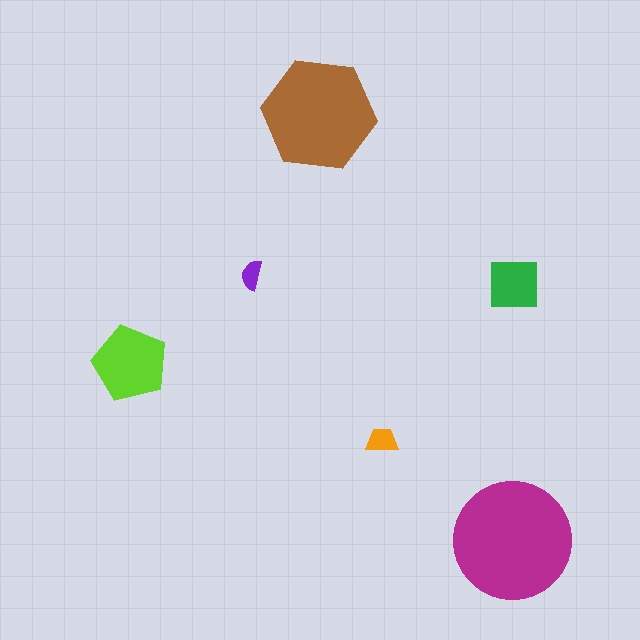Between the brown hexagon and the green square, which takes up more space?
The brown hexagon.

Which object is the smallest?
The purple semicircle.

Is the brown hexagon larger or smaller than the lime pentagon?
Larger.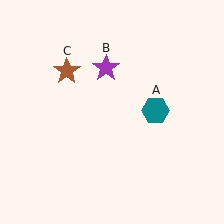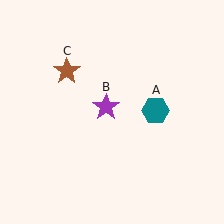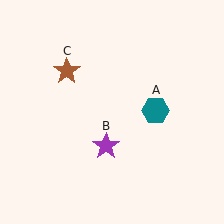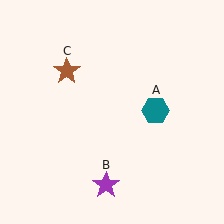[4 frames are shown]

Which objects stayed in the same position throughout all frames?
Teal hexagon (object A) and brown star (object C) remained stationary.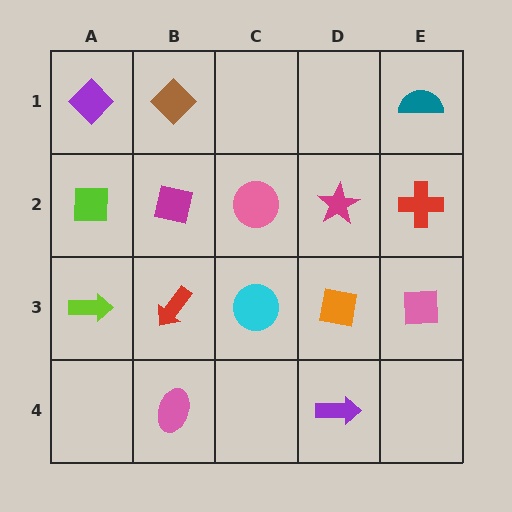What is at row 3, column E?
A pink square.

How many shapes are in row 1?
3 shapes.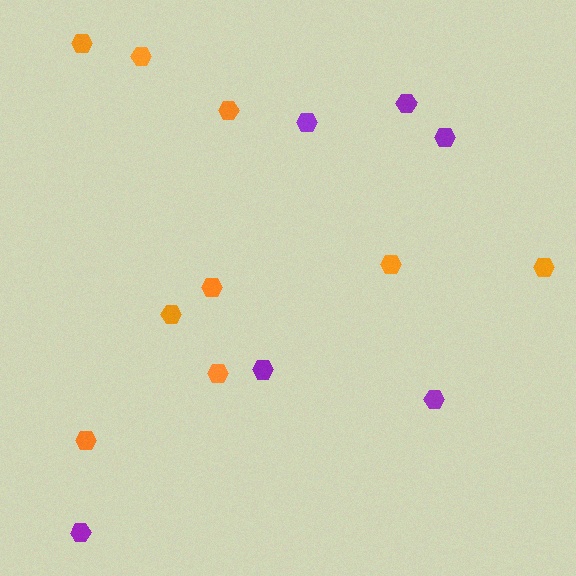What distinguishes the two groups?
There are 2 groups: one group of purple hexagons (6) and one group of orange hexagons (9).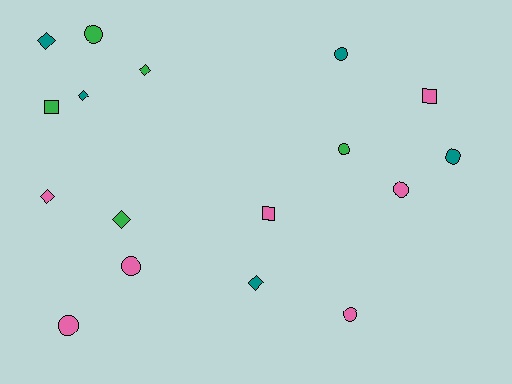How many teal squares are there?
There are no teal squares.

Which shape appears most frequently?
Circle, with 8 objects.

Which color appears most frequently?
Pink, with 7 objects.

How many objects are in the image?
There are 17 objects.